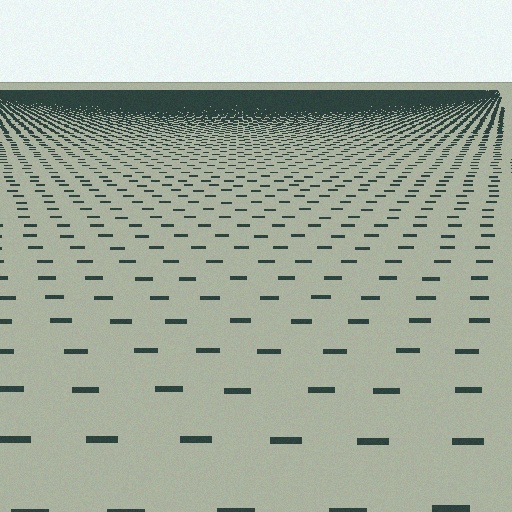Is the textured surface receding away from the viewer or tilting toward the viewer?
The surface is receding away from the viewer. Texture elements get smaller and denser toward the top.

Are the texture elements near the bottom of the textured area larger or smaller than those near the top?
Larger. Near the bottom, elements are closer to the viewer and appear at a bigger on-screen size.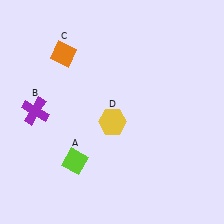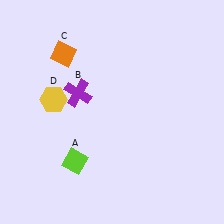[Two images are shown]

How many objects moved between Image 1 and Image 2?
2 objects moved between the two images.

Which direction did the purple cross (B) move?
The purple cross (B) moved right.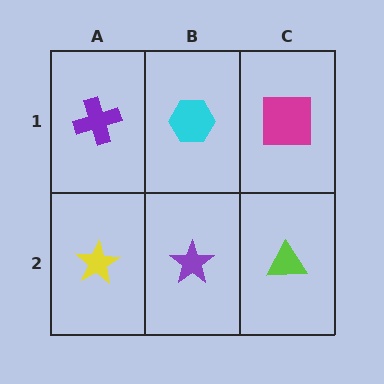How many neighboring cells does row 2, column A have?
2.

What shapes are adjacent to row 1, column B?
A purple star (row 2, column B), a purple cross (row 1, column A), a magenta square (row 1, column C).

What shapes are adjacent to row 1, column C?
A lime triangle (row 2, column C), a cyan hexagon (row 1, column B).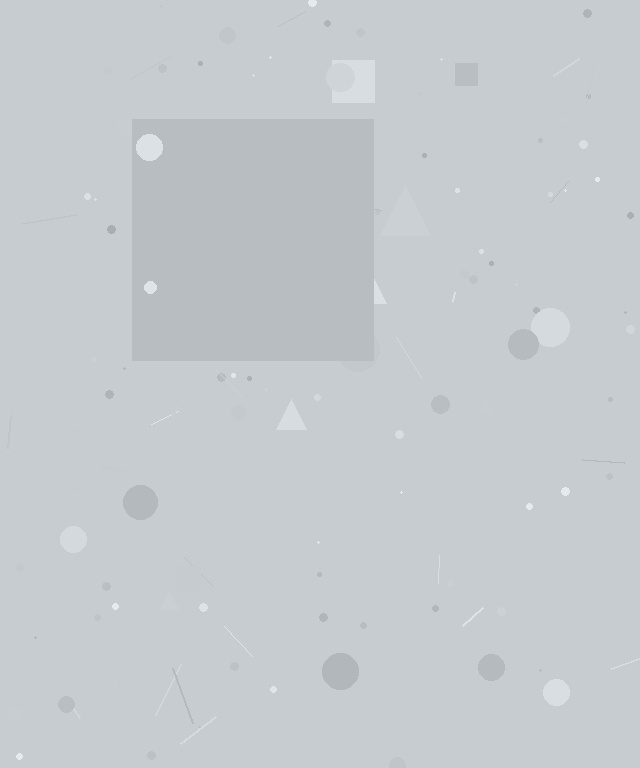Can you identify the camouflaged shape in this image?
The camouflaged shape is a square.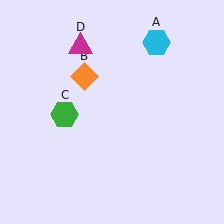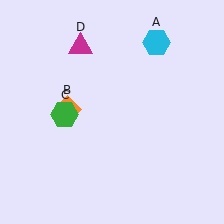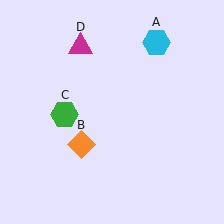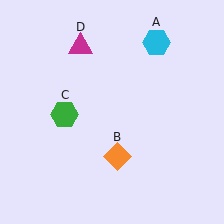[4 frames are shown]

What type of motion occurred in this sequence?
The orange diamond (object B) rotated counterclockwise around the center of the scene.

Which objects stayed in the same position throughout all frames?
Cyan hexagon (object A) and green hexagon (object C) and magenta triangle (object D) remained stationary.